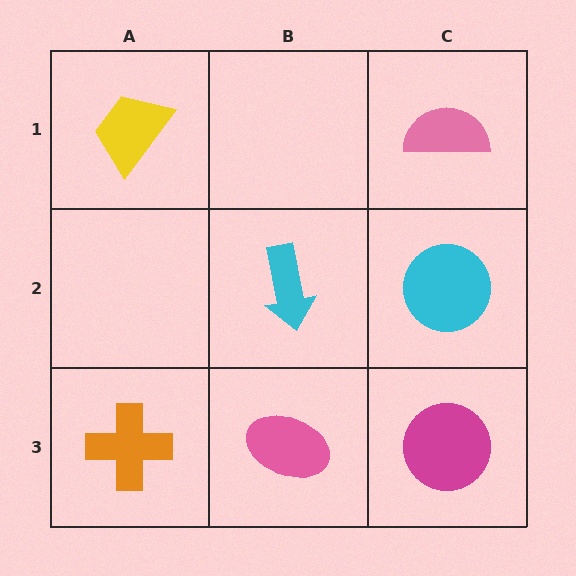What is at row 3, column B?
A pink ellipse.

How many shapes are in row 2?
2 shapes.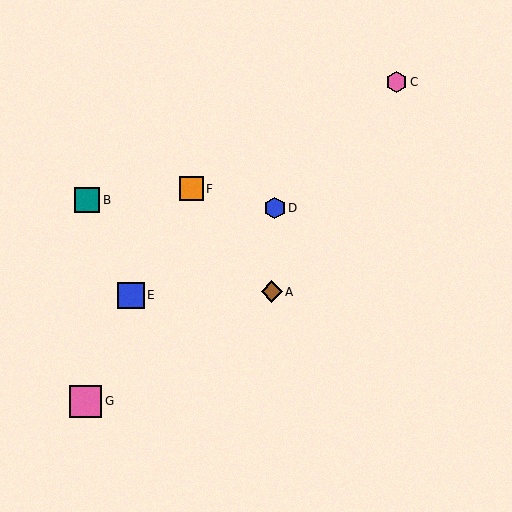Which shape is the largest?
The pink square (labeled G) is the largest.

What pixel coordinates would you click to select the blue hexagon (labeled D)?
Click at (275, 208) to select the blue hexagon D.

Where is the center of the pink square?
The center of the pink square is at (86, 401).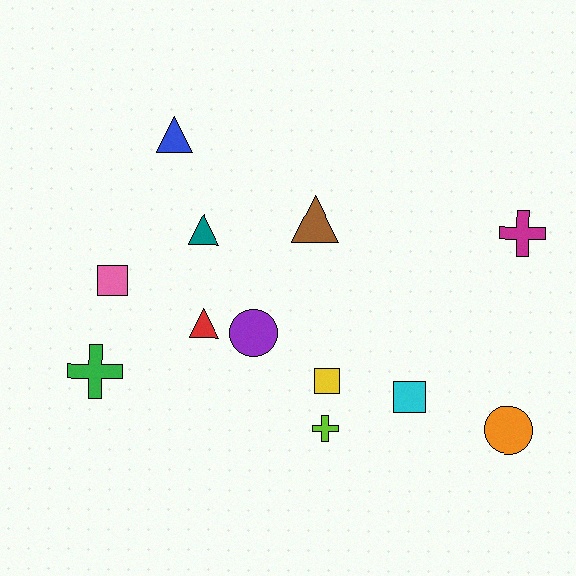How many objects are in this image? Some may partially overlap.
There are 12 objects.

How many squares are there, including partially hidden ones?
There are 3 squares.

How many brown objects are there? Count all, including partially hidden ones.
There is 1 brown object.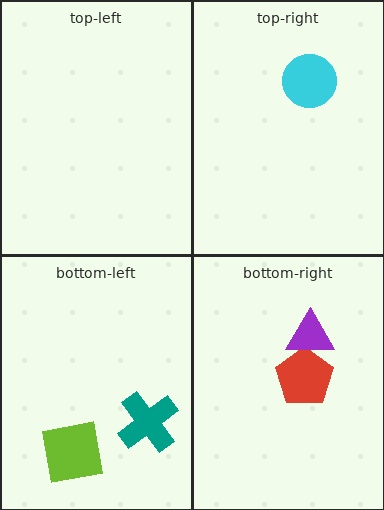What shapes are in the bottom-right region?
The red pentagon, the purple triangle.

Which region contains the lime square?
The bottom-left region.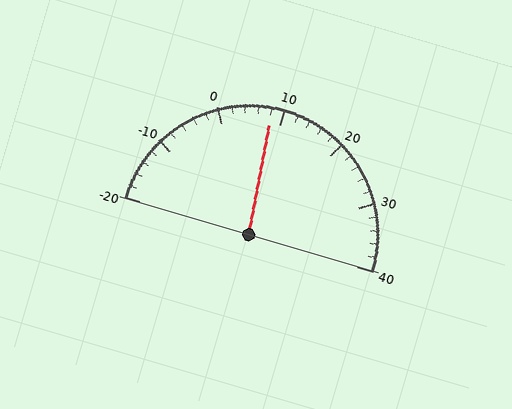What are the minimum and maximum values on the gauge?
The gauge ranges from -20 to 40.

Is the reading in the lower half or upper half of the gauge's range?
The reading is in the lower half of the range (-20 to 40).